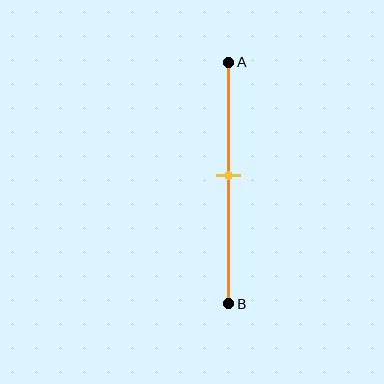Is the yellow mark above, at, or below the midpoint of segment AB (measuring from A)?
The yellow mark is above the midpoint of segment AB.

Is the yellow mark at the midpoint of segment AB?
No, the mark is at about 45% from A, not at the 50% midpoint.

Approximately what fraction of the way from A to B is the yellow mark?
The yellow mark is approximately 45% of the way from A to B.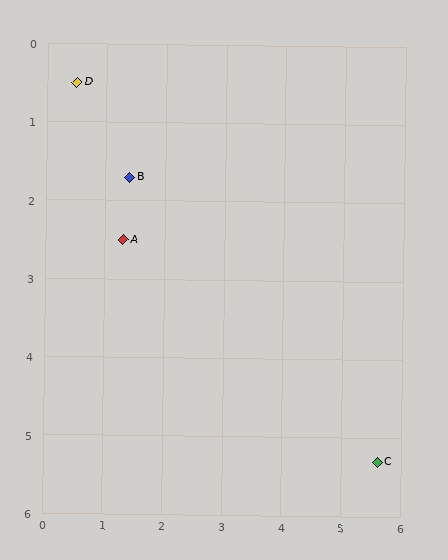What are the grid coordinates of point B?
Point B is at approximately (1.4, 1.7).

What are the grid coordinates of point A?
Point A is at approximately (1.3, 2.5).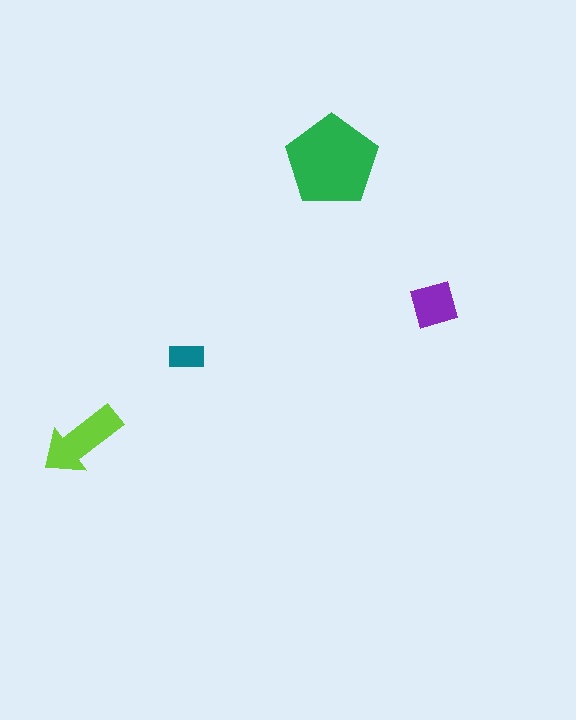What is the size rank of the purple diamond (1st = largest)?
3rd.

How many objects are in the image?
There are 4 objects in the image.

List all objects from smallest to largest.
The teal rectangle, the purple diamond, the lime arrow, the green pentagon.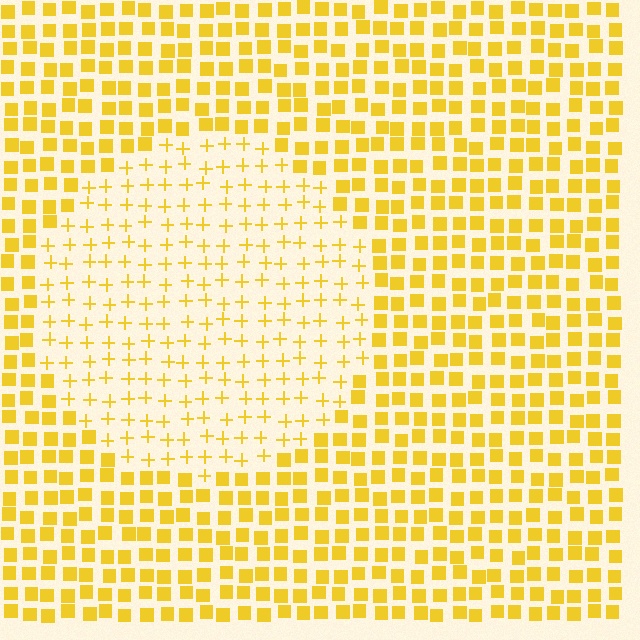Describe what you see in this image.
The image is filled with small yellow elements arranged in a uniform grid. A circle-shaped region contains plus signs, while the surrounding area contains squares. The boundary is defined purely by the change in element shape.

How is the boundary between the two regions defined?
The boundary is defined by a change in element shape: plus signs inside vs. squares outside. All elements share the same color and spacing.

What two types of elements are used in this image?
The image uses plus signs inside the circle region and squares outside it.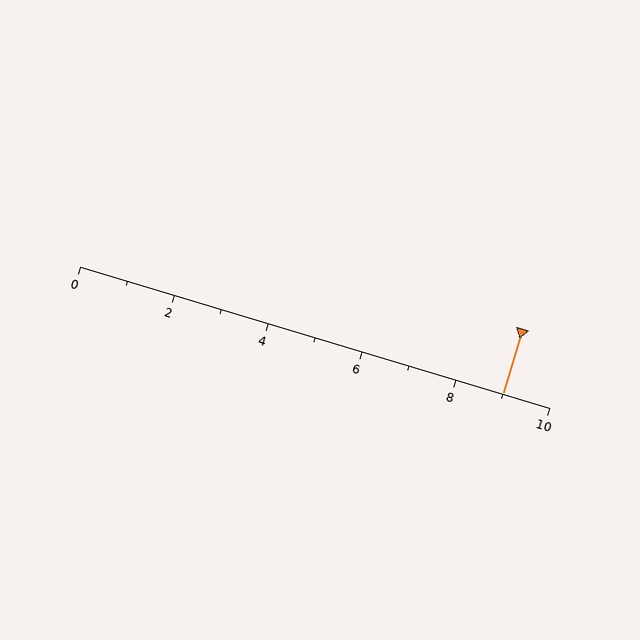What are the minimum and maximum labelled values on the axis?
The axis runs from 0 to 10.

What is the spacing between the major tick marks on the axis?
The major ticks are spaced 2 apart.